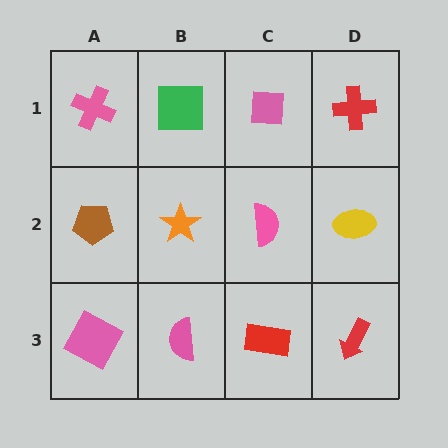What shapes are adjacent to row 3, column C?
A pink semicircle (row 2, column C), a pink semicircle (row 3, column B), a red arrow (row 3, column D).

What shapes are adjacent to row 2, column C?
A pink square (row 1, column C), a red rectangle (row 3, column C), an orange star (row 2, column B), a yellow ellipse (row 2, column D).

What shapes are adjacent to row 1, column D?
A yellow ellipse (row 2, column D), a pink square (row 1, column C).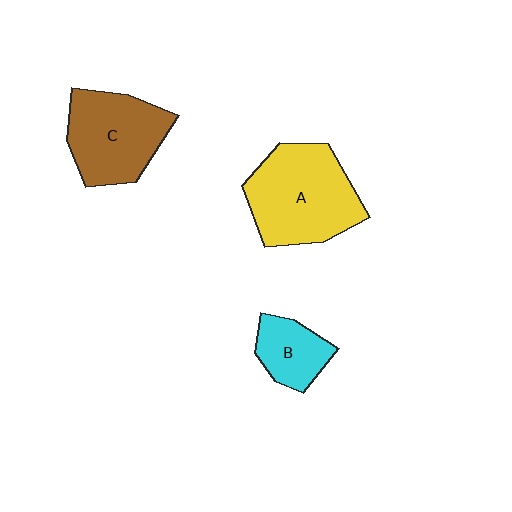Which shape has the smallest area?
Shape B (cyan).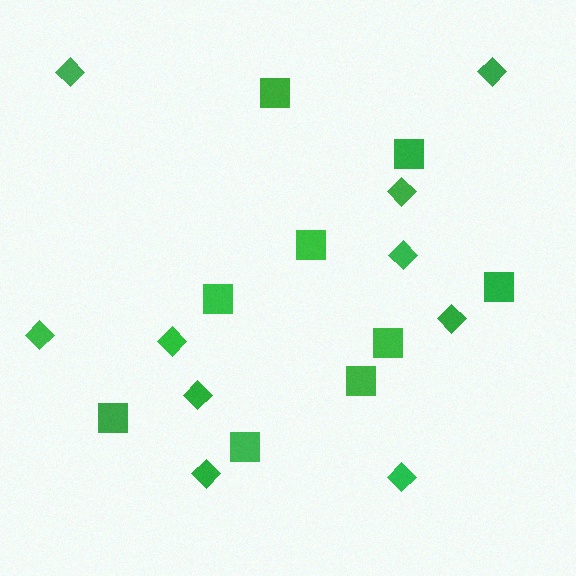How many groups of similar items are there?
There are 2 groups: one group of diamonds (10) and one group of squares (9).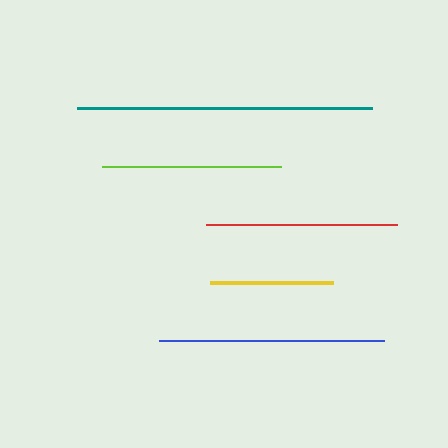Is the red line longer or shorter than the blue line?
The blue line is longer than the red line.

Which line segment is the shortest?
The yellow line is the shortest at approximately 123 pixels.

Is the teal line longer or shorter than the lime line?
The teal line is longer than the lime line.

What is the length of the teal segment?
The teal segment is approximately 295 pixels long.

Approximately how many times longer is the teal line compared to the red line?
The teal line is approximately 1.5 times the length of the red line.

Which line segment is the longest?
The teal line is the longest at approximately 295 pixels.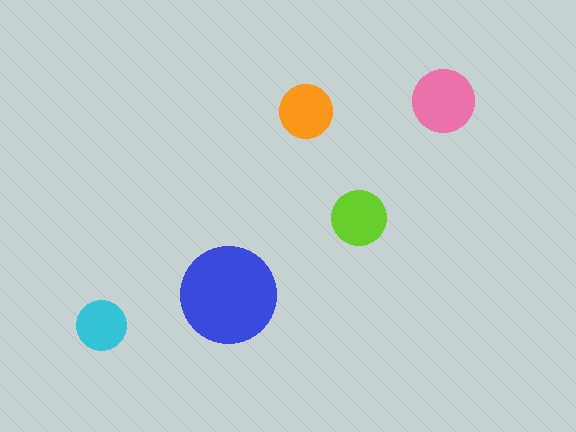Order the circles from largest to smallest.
the blue one, the pink one, the lime one, the orange one, the cyan one.